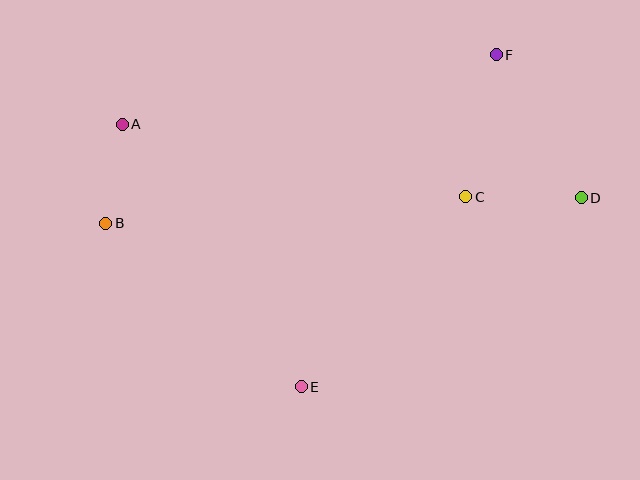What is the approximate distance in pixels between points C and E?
The distance between C and E is approximately 251 pixels.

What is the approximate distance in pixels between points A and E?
The distance between A and E is approximately 318 pixels.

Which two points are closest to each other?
Points A and B are closest to each other.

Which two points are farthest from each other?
Points B and D are farthest from each other.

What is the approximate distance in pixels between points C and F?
The distance between C and F is approximately 145 pixels.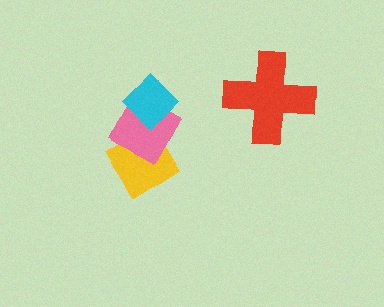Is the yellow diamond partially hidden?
Yes, it is partially covered by another shape.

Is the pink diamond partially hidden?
Yes, it is partially covered by another shape.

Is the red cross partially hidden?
No, no other shape covers it.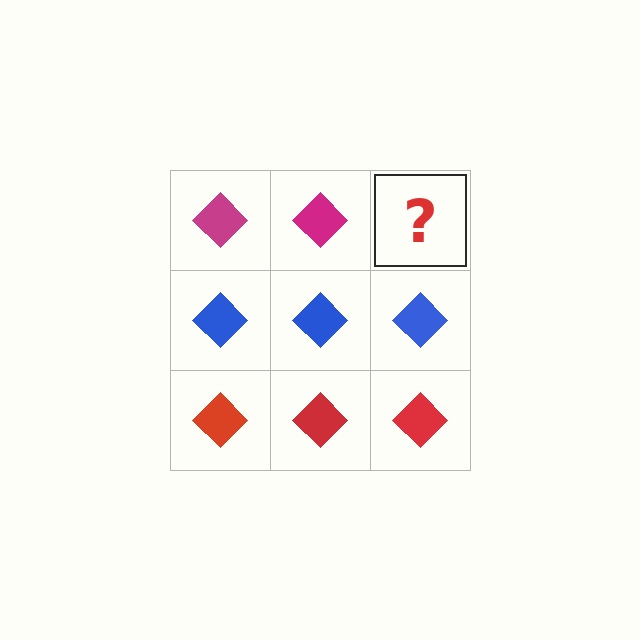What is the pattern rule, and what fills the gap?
The rule is that each row has a consistent color. The gap should be filled with a magenta diamond.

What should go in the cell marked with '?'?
The missing cell should contain a magenta diamond.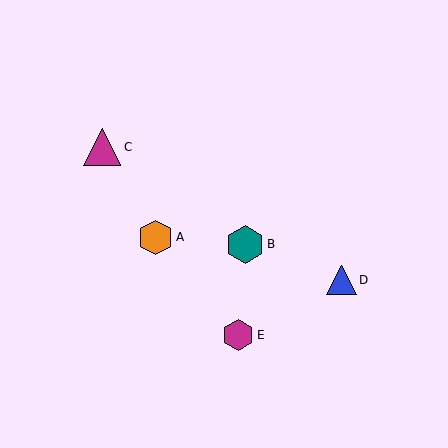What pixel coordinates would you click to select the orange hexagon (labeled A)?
Click at (156, 237) to select the orange hexagon A.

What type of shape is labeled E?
Shape E is a magenta hexagon.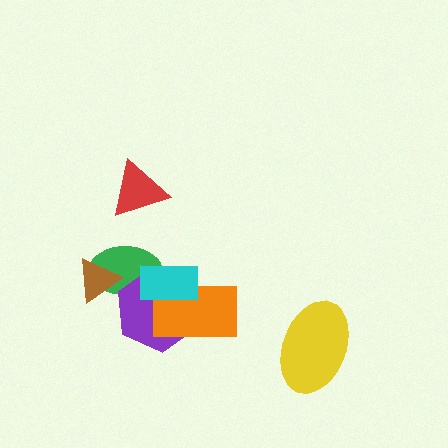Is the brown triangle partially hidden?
No, no other shape covers it.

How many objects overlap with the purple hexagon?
3 objects overlap with the purple hexagon.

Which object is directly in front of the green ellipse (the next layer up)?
The brown triangle is directly in front of the green ellipse.